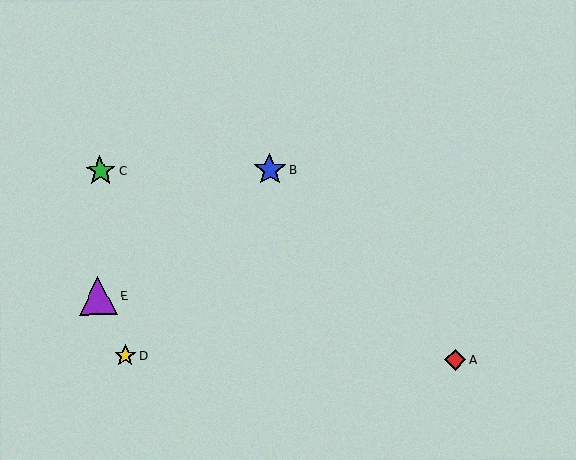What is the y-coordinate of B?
Object B is at y≈170.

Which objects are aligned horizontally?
Objects B, C are aligned horizontally.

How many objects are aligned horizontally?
2 objects (B, C) are aligned horizontally.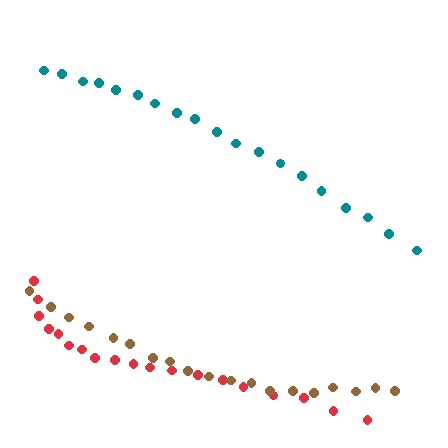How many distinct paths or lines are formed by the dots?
There are 3 distinct paths.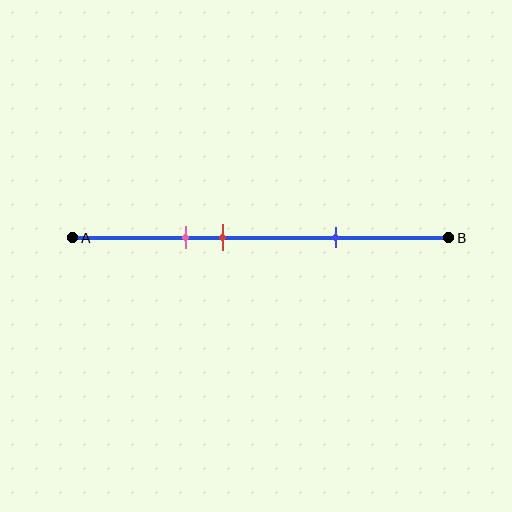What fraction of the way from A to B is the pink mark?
The pink mark is approximately 30% (0.3) of the way from A to B.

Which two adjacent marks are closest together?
The pink and red marks are the closest adjacent pair.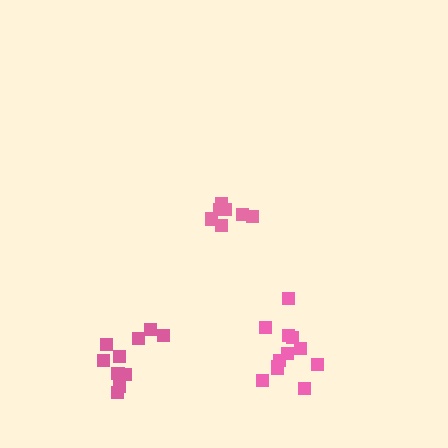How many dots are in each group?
Group 1: 10 dots, Group 2: 12 dots, Group 3: 7 dots (29 total).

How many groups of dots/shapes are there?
There are 3 groups.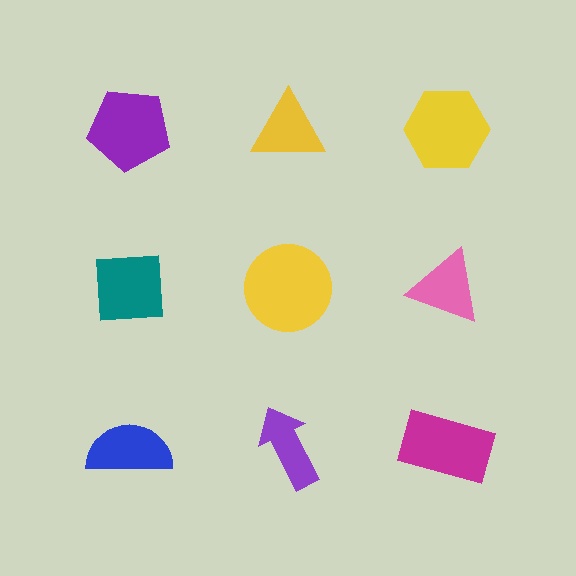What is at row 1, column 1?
A purple pentagon.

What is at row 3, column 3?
A magenta rectangle.